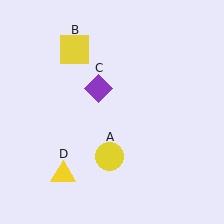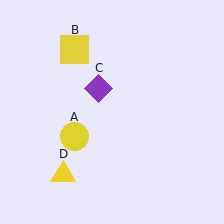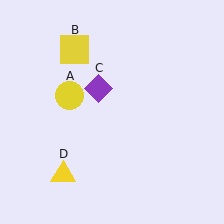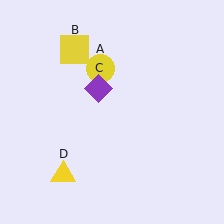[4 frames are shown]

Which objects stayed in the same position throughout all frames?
Yellow square (object B) and purple diamond (object C) and yellow triangle (object D) remained stationary.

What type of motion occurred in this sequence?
The yellow circle (object A) rotated clockwise around the center of the scene.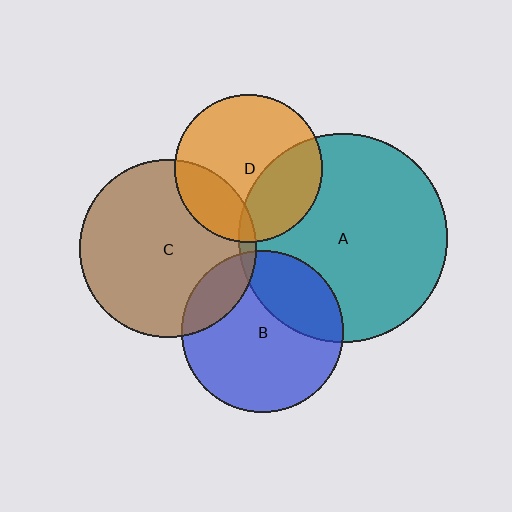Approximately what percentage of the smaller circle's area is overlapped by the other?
Approximately 30%.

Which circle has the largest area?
Circle A (teal).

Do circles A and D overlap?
Yes.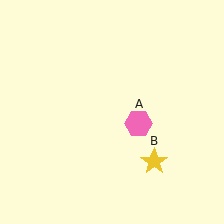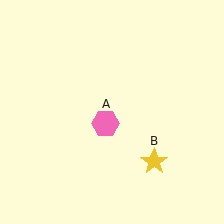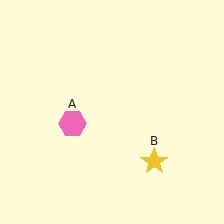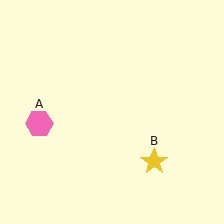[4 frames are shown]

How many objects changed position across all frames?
1 object changed position: pink hexagon (object A).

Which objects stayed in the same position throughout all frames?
Yellow star (object B) remained stationary.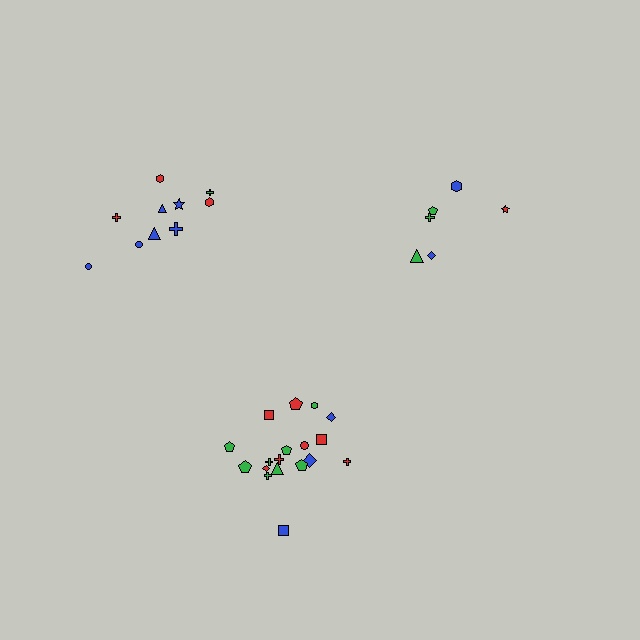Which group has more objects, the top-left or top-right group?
The top-left group.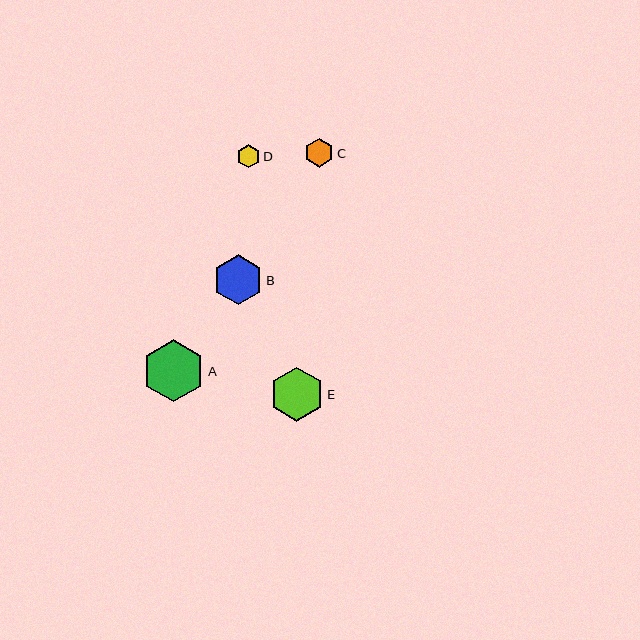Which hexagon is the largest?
Hexagon A is the largest with a size of approximately 62 pixels.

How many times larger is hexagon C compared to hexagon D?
Hexagon C is approximately 1.3 times the size of hexagon D.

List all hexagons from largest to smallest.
From largest to smallest: A, E, B, C, D.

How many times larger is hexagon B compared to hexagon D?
Hexagon B is approximately 2.2 times the size of hexagon D.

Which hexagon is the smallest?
Hexagon D is the smallest with a size of approximately 23 pixels.